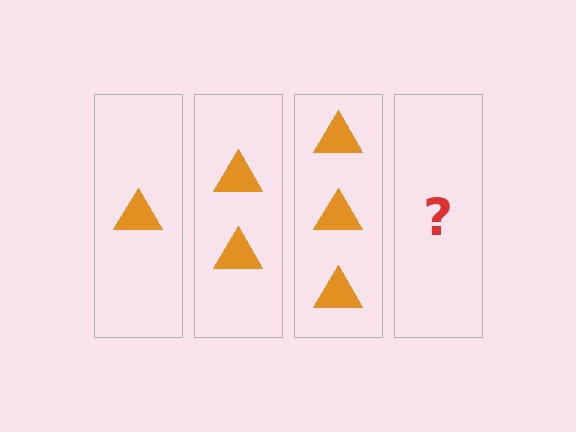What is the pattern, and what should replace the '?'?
The pattern is that each step adds one more triangle. The '?' should be 4 triangles.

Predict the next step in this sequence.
The next step is 4 triangles.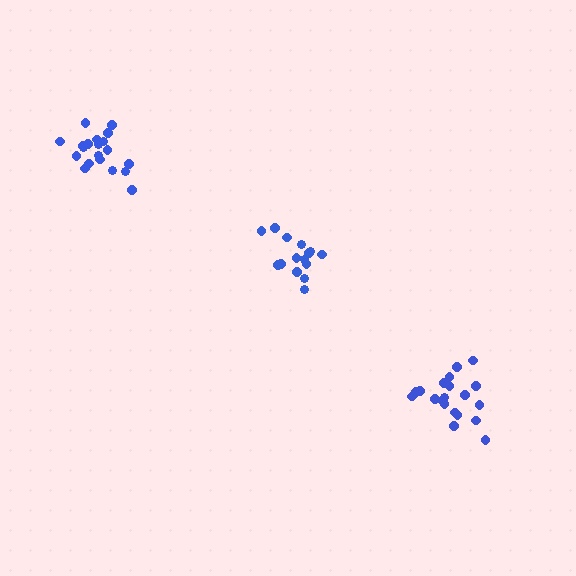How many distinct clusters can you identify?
There are 3 distinct clusters.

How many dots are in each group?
Group 1: 15 dots, Group 2: 20 dots, Group 3: 20 dots (55 total).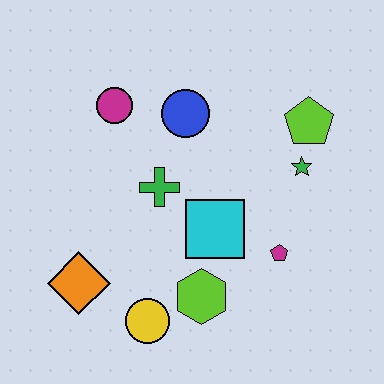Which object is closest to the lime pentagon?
The green star is closest to the lime pentagon.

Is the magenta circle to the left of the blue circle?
Yes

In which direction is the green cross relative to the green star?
The green cross is to the left of the green star.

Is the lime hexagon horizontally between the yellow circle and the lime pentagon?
Yes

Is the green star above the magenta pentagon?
Yes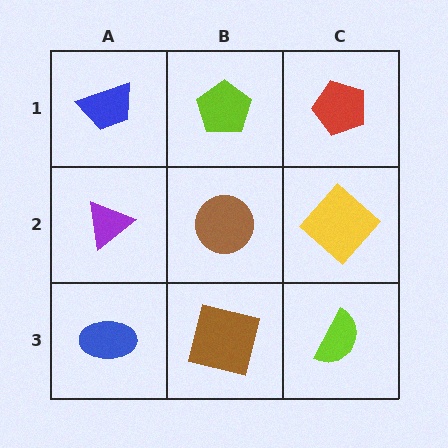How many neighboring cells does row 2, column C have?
3.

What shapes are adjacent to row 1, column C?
A yellow diamond (row 2, column C), a lime pentagon (row 1, column B).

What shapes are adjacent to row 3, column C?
A yellow diamond (row 2, column C), a brown square (row 3, column B).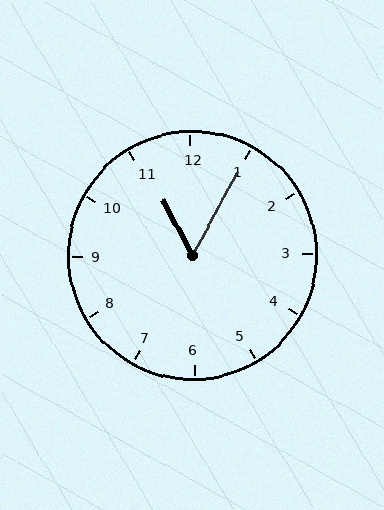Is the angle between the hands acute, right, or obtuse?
It is acute.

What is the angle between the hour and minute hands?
Approximately 58 degrees.